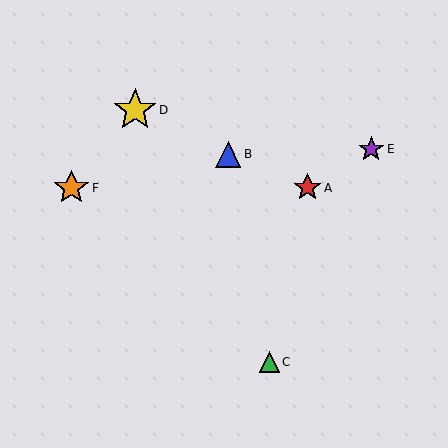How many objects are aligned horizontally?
2 objects (A, F) are aligned horizontally.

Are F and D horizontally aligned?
No, F is at y≈188 and D is at y≈110.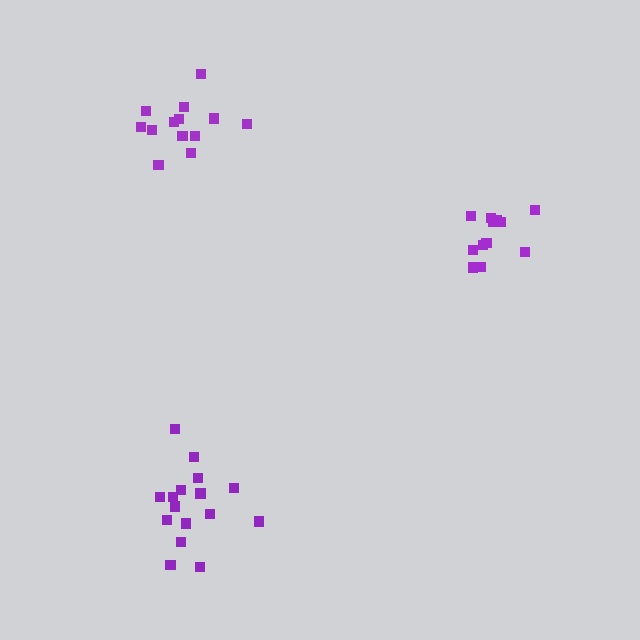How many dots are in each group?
Group 1: 13 dots, Group 2: 12 dots, Group 3: 16 dots (41 total).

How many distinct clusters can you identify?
There are 3 distinct clusters.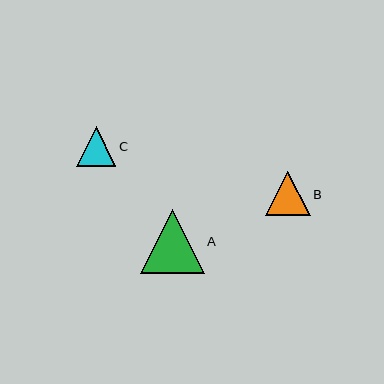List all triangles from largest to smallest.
From largest to smallest: A, B, C.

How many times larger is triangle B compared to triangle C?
Triangle B is approximately 1.1 times the size of triangle C.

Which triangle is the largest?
Triangle A is the largest with a size of approximately 64 pixels.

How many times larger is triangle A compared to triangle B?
Triangle A is approximately 1.4 times the size of triangle B.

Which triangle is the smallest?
Triangle C is the smallest with a size of approximately 39 pixels.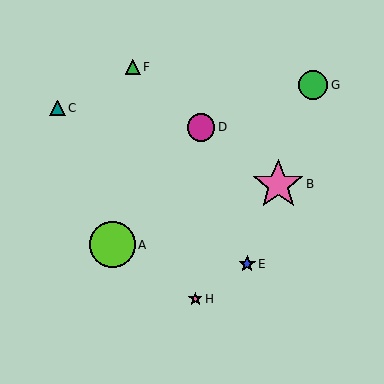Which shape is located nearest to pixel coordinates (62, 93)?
The teal triangle (labeled C) at (57, 108) is nearest to that location.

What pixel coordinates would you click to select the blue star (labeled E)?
Click at (247, 264) to select the blue star E.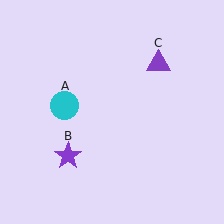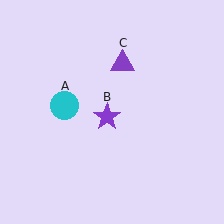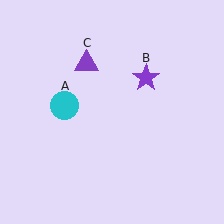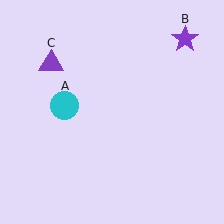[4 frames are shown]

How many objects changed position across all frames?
2 objects changed position: purple star (object B), purple triangle (object C).